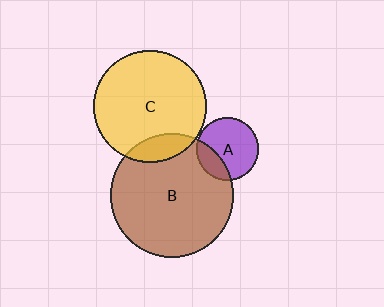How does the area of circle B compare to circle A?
Approximately 3.9 times.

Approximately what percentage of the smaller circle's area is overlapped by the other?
Approximately 25%.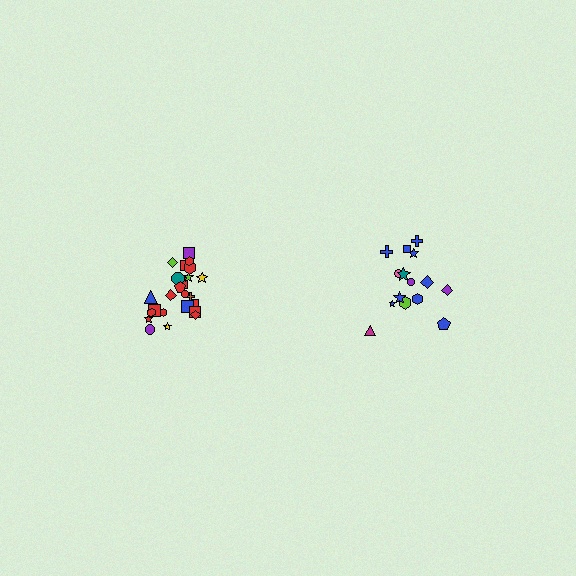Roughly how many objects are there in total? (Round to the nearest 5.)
Roughly 40 objects in total.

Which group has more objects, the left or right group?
The left group.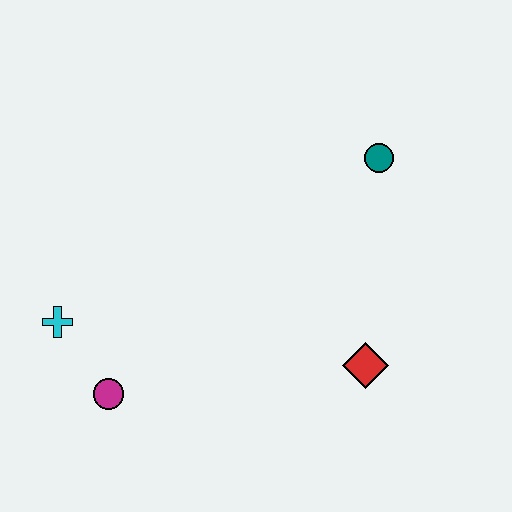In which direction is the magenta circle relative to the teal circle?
The magenta circle is to the left of the teal circle.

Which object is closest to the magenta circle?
The cyan cross is closest to the magenta circle.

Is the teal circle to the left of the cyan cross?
No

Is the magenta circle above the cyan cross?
No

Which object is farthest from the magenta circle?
The teal circle is farthest from the magenta circle.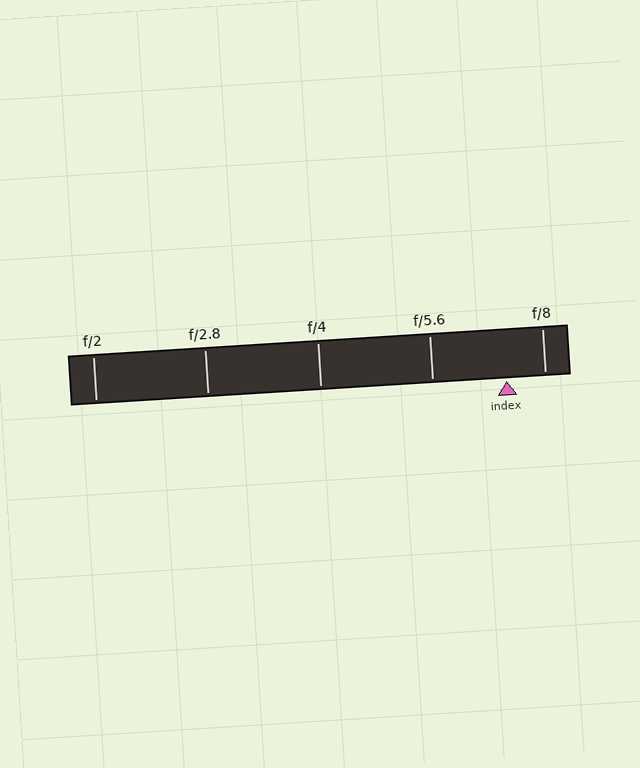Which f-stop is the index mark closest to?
The index mark is closest to f/8.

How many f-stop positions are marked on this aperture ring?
There are 5 f-stop positions marked.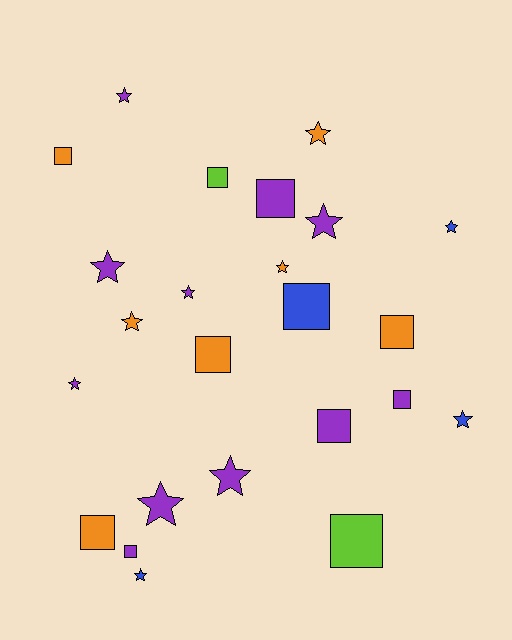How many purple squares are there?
There are 4 purple squares.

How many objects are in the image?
There are 24 objects.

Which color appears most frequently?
Purple, with 11 objects.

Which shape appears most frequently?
Star, with 13 objects.